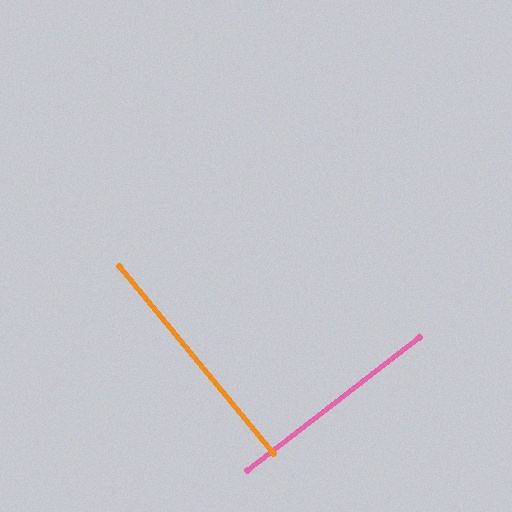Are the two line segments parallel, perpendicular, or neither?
Perpendicular — they meet at approximately 88°.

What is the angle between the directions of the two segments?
Approximately 88 degrees.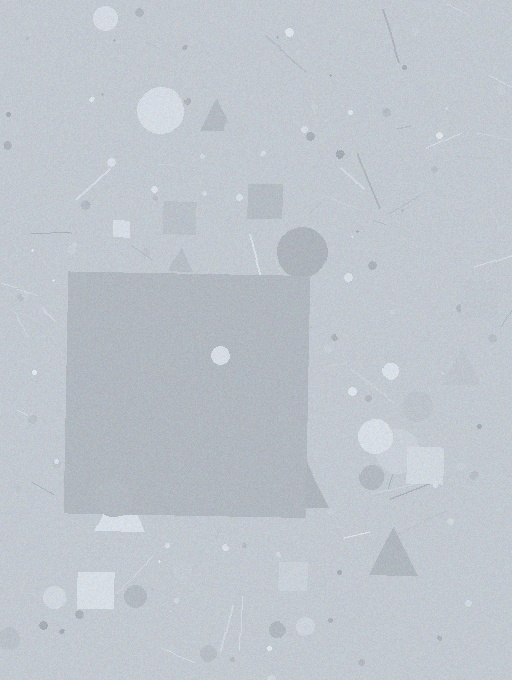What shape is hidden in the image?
A square is hidden in the image.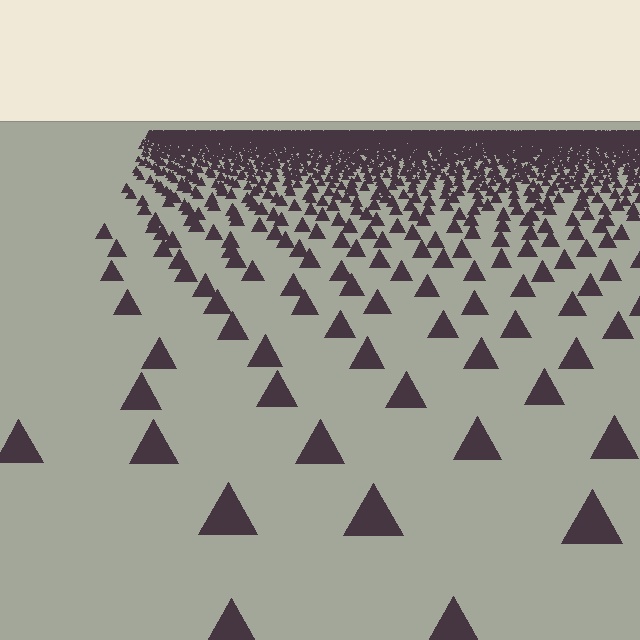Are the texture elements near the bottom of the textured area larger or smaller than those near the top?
Larger. Near the bottom, elements are closer to the viewer and appear at a bigger on-screen size.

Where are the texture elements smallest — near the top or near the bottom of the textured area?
Near the top.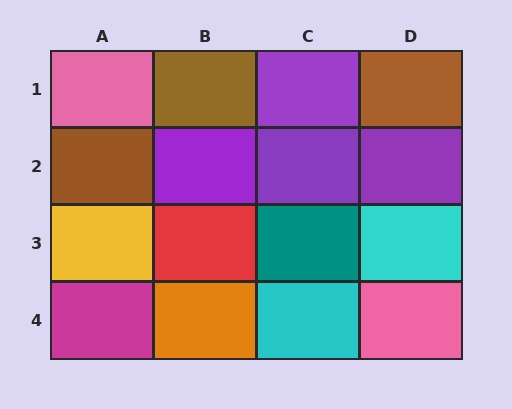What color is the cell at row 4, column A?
Magenta.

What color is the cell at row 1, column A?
Pink.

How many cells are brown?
3 cells are brown.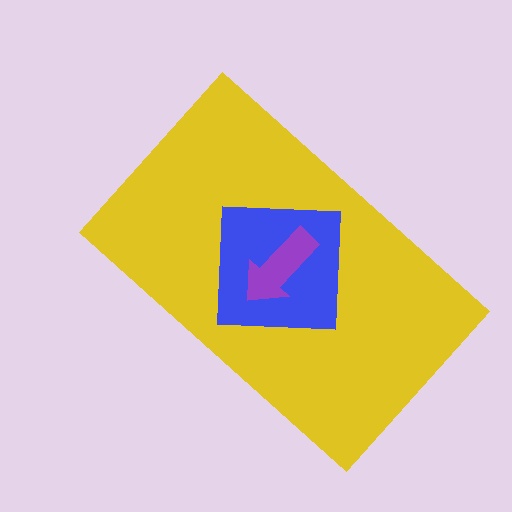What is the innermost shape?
The purple arrow.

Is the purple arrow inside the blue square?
Yes.